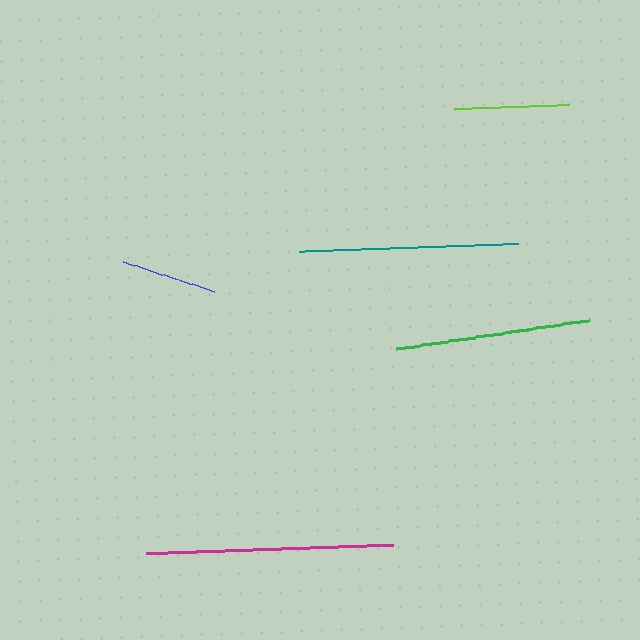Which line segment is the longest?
The magenta line is the longest at approximately 247 pixels.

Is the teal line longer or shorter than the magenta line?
The magenta line is longer than the teal line.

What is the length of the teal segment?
The teal segment is approximately 220 pixels long.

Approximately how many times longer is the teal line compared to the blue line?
The teal line is approximately 2.3 times the length of the blue line.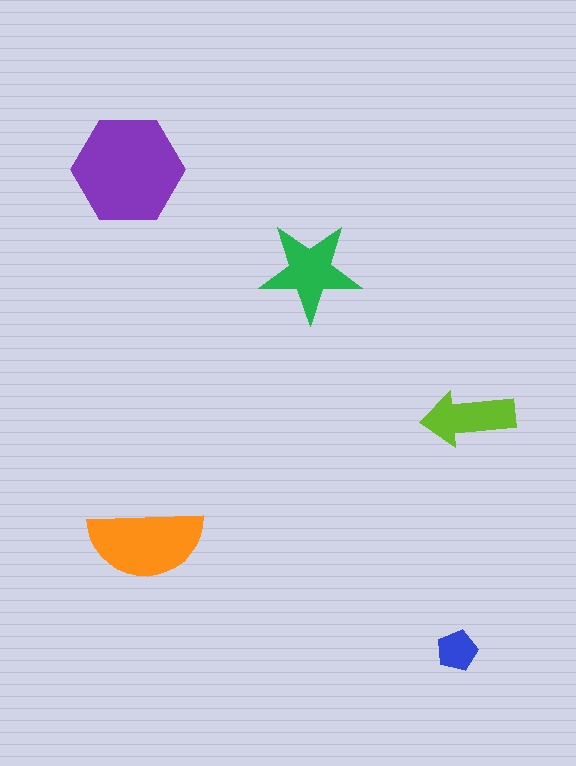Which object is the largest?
The purple hexagon.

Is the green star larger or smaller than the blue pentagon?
Larger.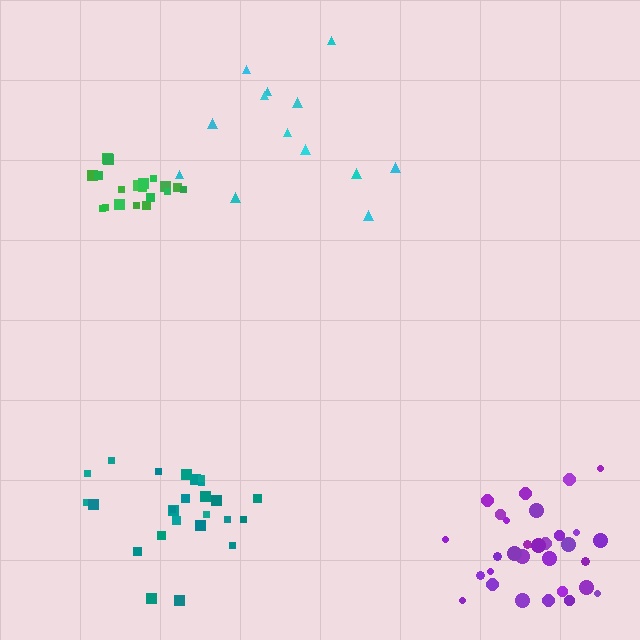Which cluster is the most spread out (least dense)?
Cyan.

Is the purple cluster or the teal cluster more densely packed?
Purple.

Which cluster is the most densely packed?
Green.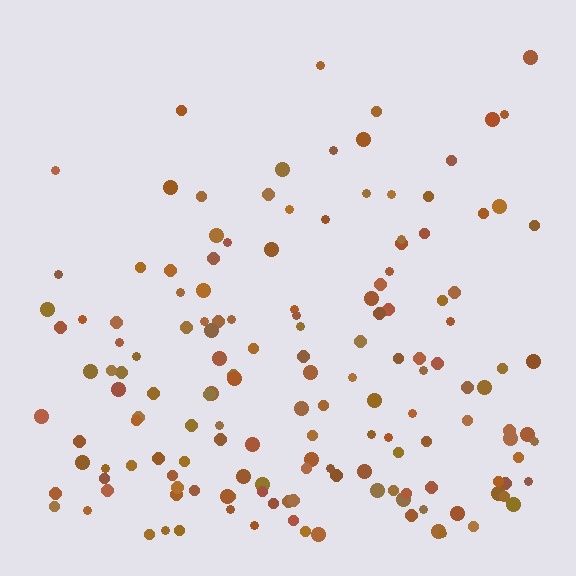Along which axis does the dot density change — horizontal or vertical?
Vertical.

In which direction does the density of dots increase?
From top to bottom, with the bottom side densest.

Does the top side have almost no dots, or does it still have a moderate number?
Still a moderate number, just noticeably fewer than the bottom.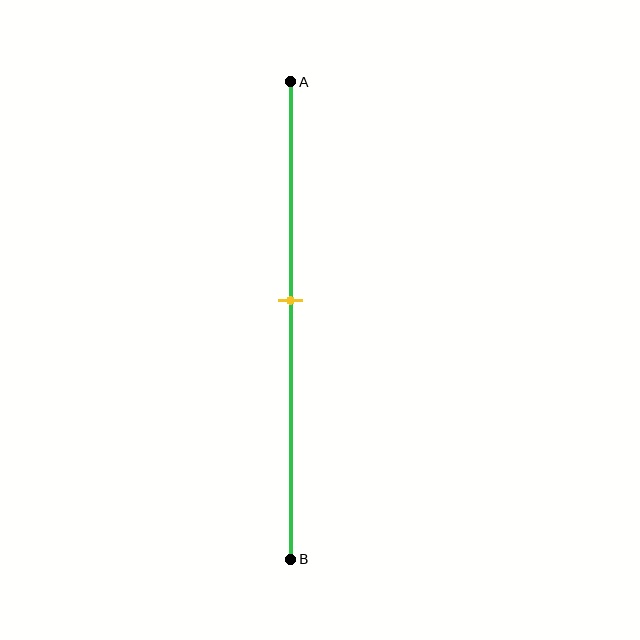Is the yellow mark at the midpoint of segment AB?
No, the mark is at about 45% from A, not at the 50% midpoint.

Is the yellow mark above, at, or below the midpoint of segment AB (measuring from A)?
The yellow mark is above the midpoint of segment AB.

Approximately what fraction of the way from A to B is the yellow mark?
The yellow mark is approximately 45% of the way from A to B.